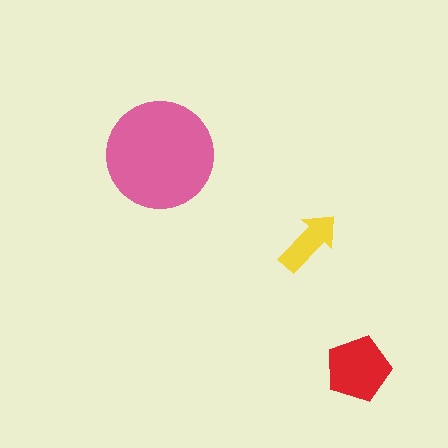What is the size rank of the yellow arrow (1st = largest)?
3rd.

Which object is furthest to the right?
The red pentagon is rightmost.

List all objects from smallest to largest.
The yellow arrow, the red pentagon, the pink circle.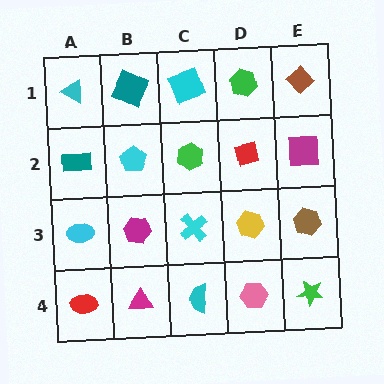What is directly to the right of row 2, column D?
A magenta square.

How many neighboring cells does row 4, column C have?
3.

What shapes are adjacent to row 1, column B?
A cyan pentagon (row 2, column B), a cyan triangle (row 1, column A), a cyan square (row 1, column C).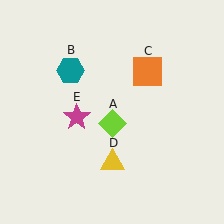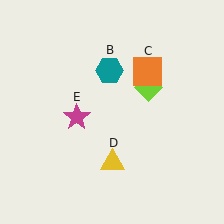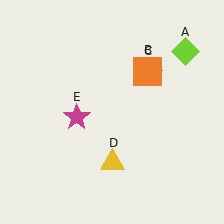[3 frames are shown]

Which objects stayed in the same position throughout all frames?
Orange square (object C) and yellow triangle (object D) and magenta star (object E) remained stationary.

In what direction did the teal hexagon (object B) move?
The teal hexagon (object B) moved right.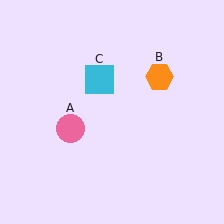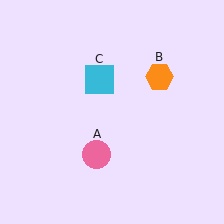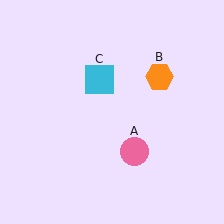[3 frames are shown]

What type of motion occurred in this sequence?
The pink circle (object A) rotated counterclockwise around the center of the scene.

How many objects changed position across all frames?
1 object changed position: pink circle (object A).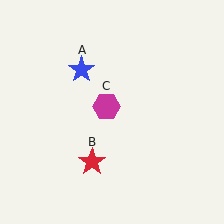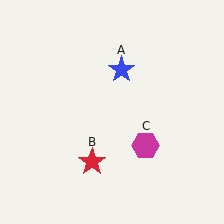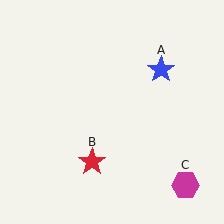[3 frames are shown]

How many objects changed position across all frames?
2 objects changed position: blue star (object A), magenta hexagon (object C).